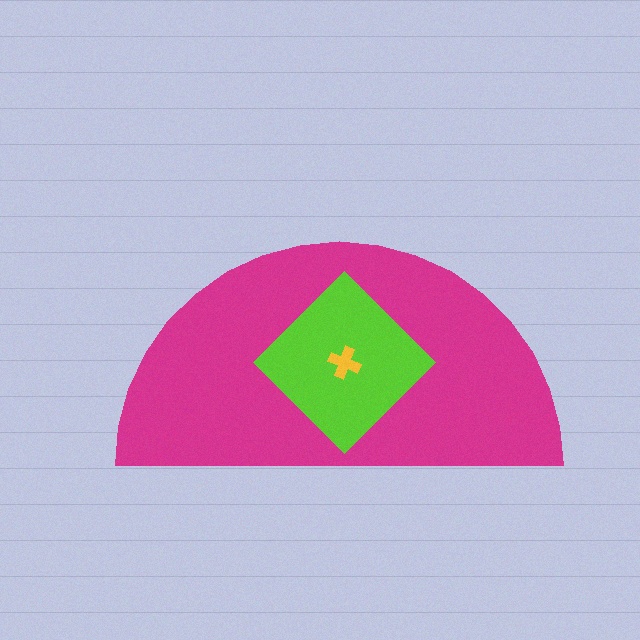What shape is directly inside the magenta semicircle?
The lime diamond.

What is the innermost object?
The yellow cross.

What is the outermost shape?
The magenta semicircle.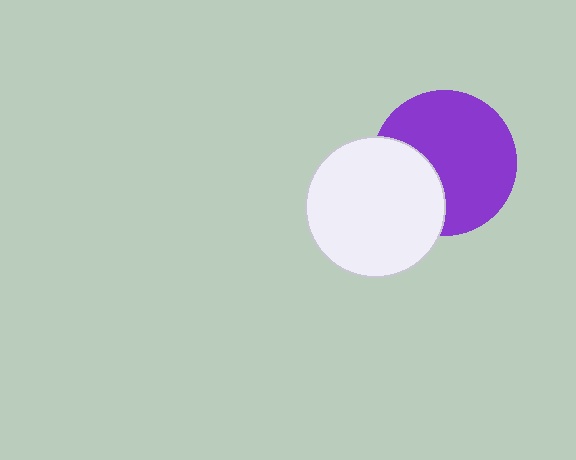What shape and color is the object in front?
The object in front is a white circle.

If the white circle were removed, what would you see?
You would see the complete purple circle.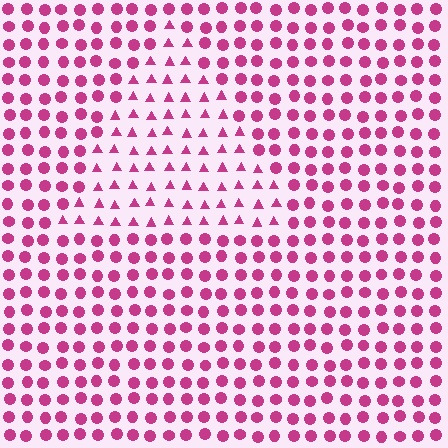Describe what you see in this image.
The image is filled with small magenta elements arranged in a uniform grid. A triangle-shaped region contains triangles, while the surrounding area contains circles. The boundary is defined purely by the change in element shape.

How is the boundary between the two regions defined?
The boundary is defined by a change in element shape: triangles inside vs. circles outside. All elements share the same color and spacing.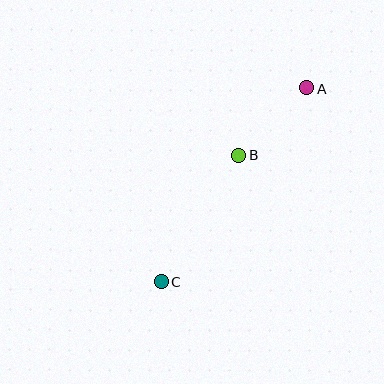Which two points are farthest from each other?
Points A and C are farthest from each other.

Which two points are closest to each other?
Points A and B are closest to each other.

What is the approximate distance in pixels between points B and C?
The distance between B and C is approximately 148 pixels.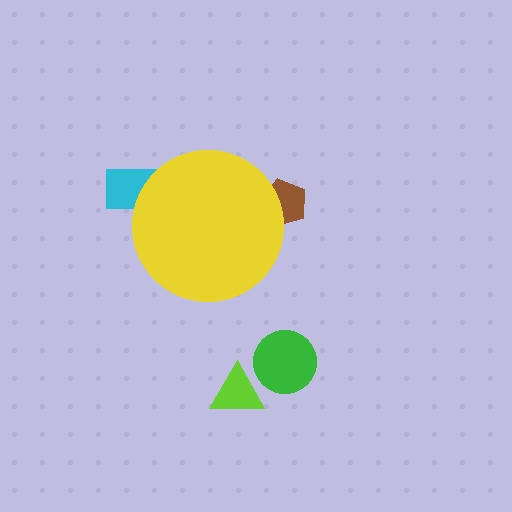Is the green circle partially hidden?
No, the green circle is fully visible.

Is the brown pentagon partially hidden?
Yes, the brown pentagon is partially hidden behind the yellow circle.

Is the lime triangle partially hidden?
No, the lime triangle is fully visible.